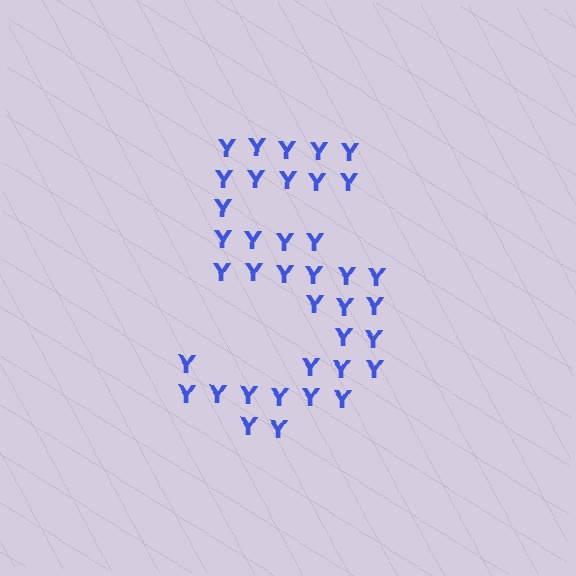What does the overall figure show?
The overall figure shows the digit 5.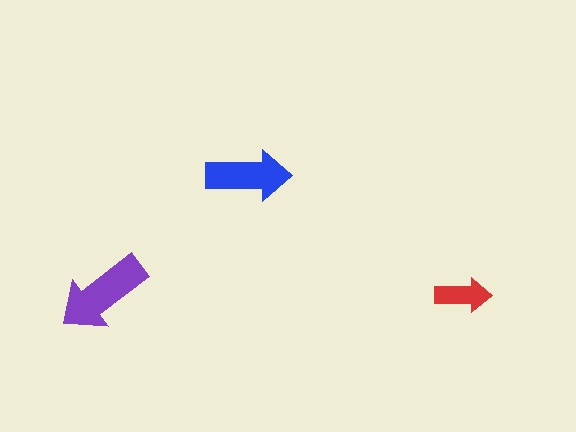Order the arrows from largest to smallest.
the purple one, the blue one, the red one.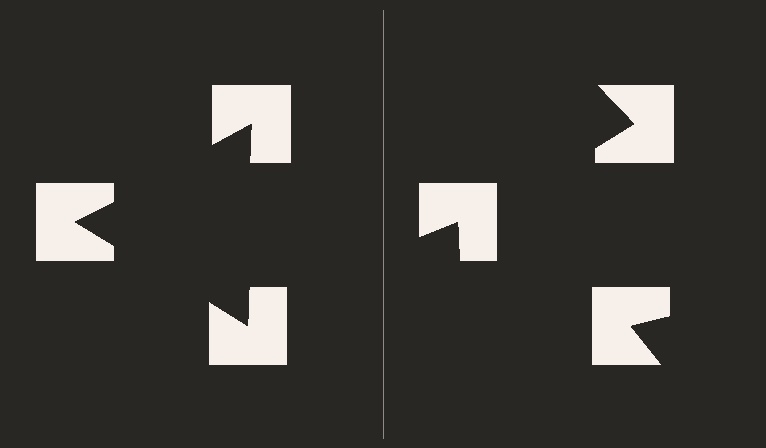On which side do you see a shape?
An illusory triangle appears on the left side. On the right side the wedge cuts are rotated, so no coherent shape forms.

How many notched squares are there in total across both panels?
6 — 3 on each side.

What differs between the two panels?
The notched squares are positioned identically on both sides; only the wedge orientations differ. On the left they align to a triangle; on the right they are misaligned.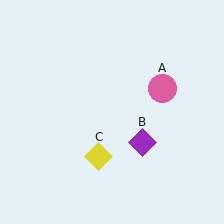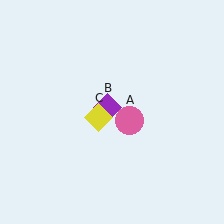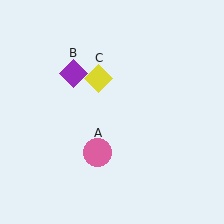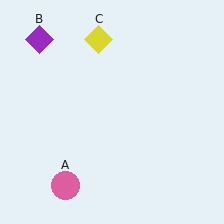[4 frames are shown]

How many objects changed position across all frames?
3 objects changed position: pink circle (object A), purple diamond (object B), yellow diamond (object C).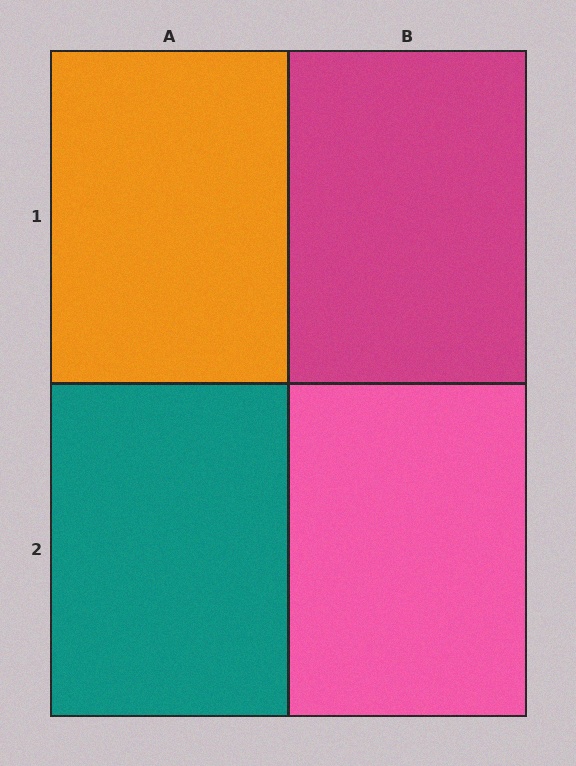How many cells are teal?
1 cell is teal.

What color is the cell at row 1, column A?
Orange.